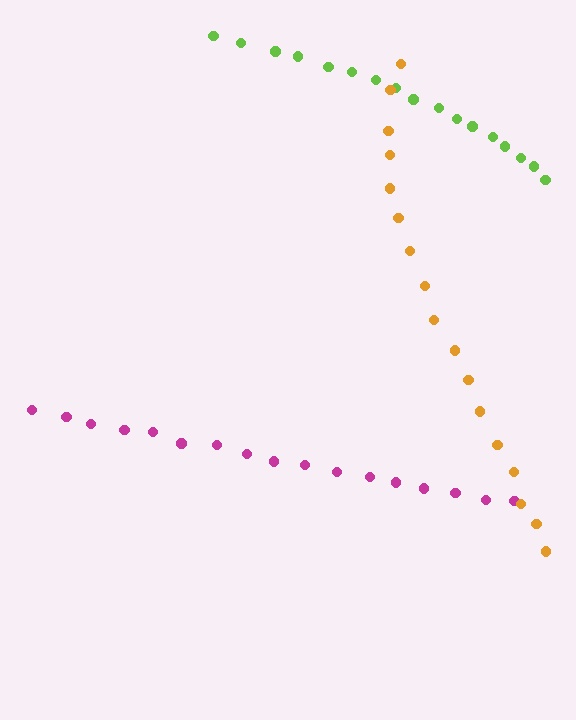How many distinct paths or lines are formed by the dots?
There are 3 distinct paths.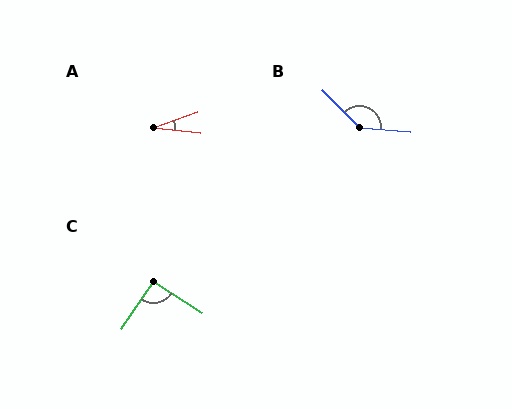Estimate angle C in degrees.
Approximately 91 degrees.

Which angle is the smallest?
A, at approximately 26 degrees.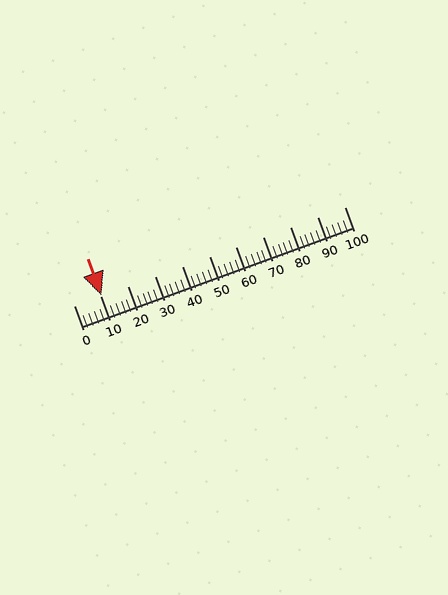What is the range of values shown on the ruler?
The ruler shows values from 0 to 100.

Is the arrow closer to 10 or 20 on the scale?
The arrow is closer to 10.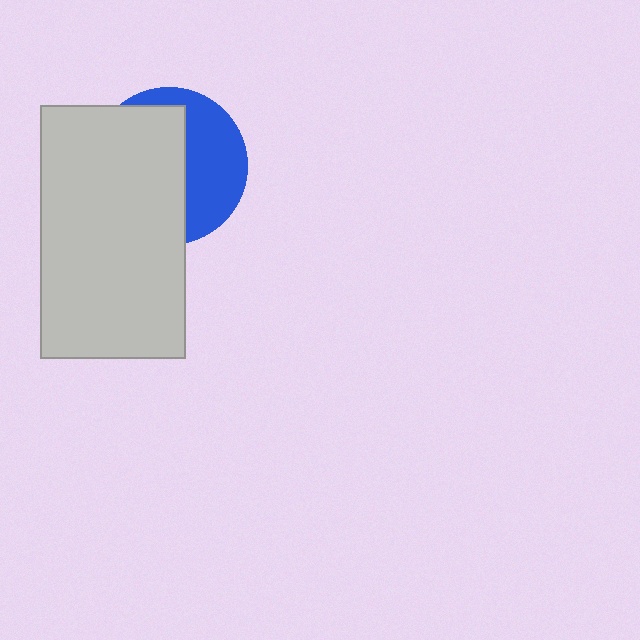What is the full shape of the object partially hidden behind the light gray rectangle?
The partially hidden object is a blue circle.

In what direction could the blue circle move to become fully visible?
The blue circle could move right. That would shift it out from behind the light gray rectangle entirely.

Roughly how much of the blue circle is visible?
A small part of it is visible (roughly 41%).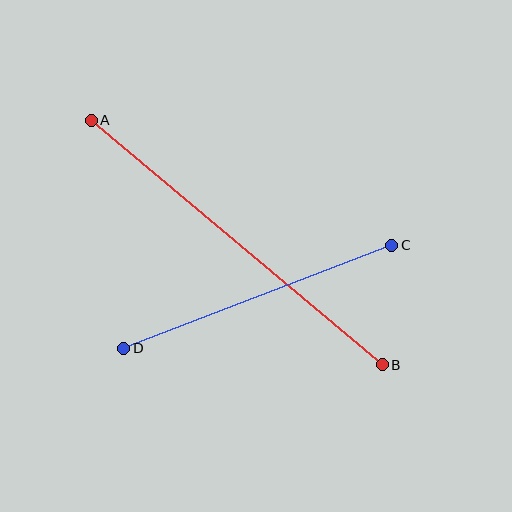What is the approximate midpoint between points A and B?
The midpoint is at approximately (237, 242) pixels.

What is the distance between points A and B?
The distance is approximately 380 pixels.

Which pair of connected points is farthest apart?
Points A and B are farthest apart.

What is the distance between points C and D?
The distance is approximately 287 pixels.